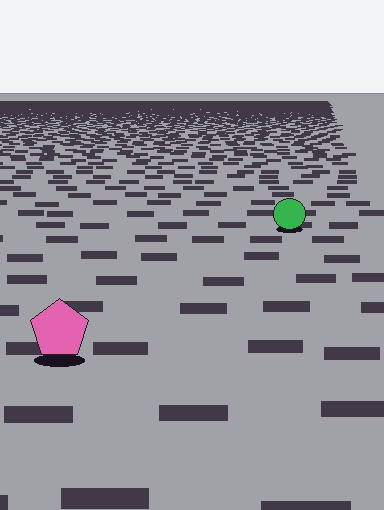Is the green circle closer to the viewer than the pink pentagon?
No. The pink pentagon is closer — you can tell from the texture gradient: the ground texture is coarser near it.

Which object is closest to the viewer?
The pink pentagon is closest. The texture marks near it are larger and more spread out.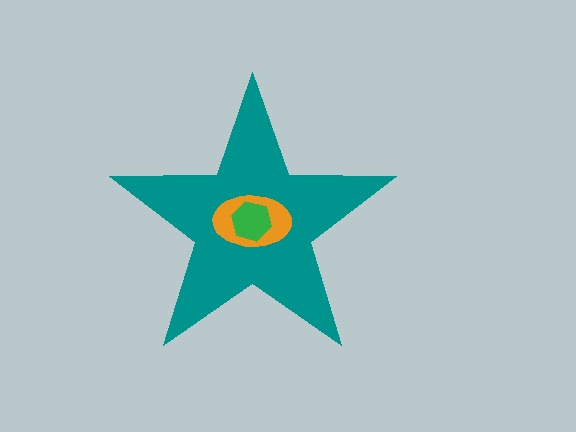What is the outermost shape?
The teal star.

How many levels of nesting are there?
3.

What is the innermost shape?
The green hexagon.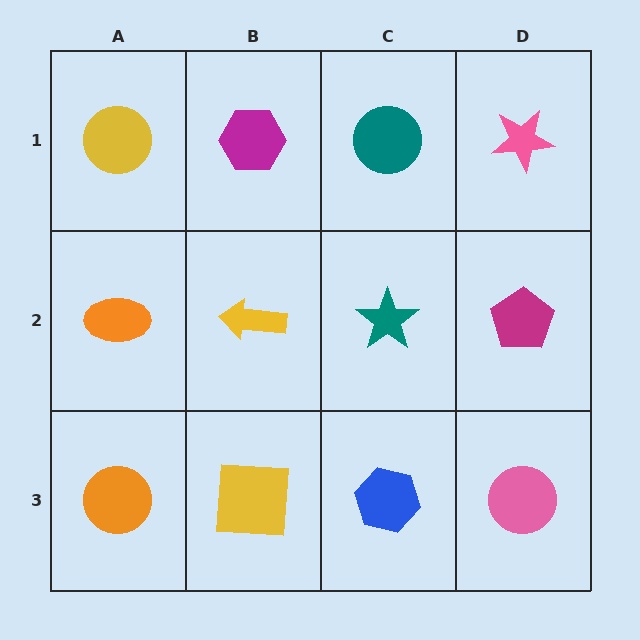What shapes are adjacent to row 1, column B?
A yellow arrow (row 2, column B), a yellow circle (row 1, column A), a teal circle (row 1, column C).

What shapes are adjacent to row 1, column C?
A teal star (row 2, column C), a magenta hexagon (row 1, column B), a pink star (row 1, column D).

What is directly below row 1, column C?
A teal star.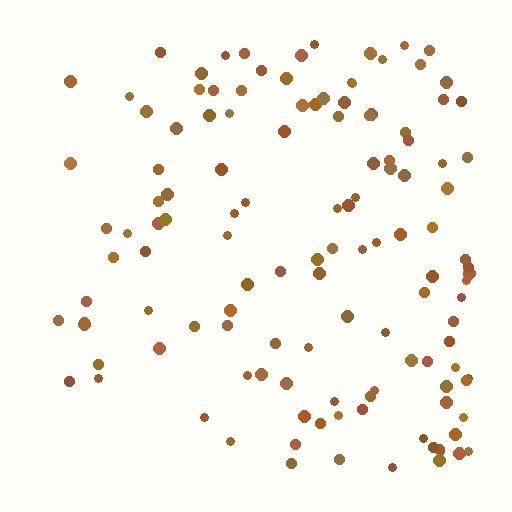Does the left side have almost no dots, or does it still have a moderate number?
Still a moderate number, just noticeably fewer than the right.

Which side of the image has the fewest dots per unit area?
The left.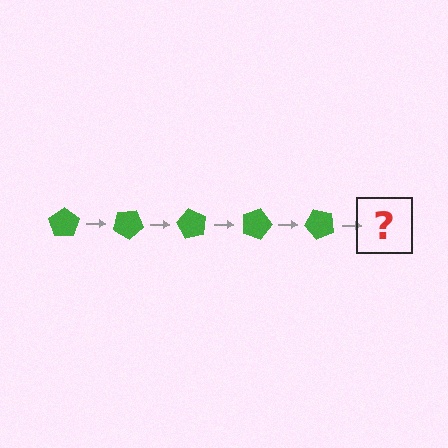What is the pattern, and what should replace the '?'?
The pattern is that the pentagon rotates 30 degrees each step. The '?' should be a green pentagon rotated 150 degrees.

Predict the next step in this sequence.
The next step is a green pentagon rotated 150 degrees.